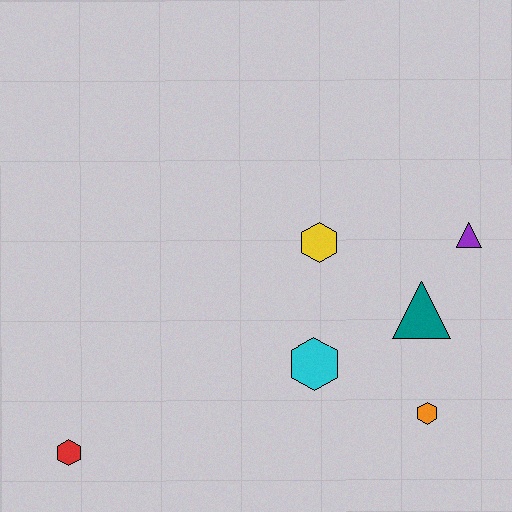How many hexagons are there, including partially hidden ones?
There are 4 hexagons.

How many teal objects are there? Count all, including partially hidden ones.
There is 1 teal object.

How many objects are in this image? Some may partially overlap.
There are 6 objects.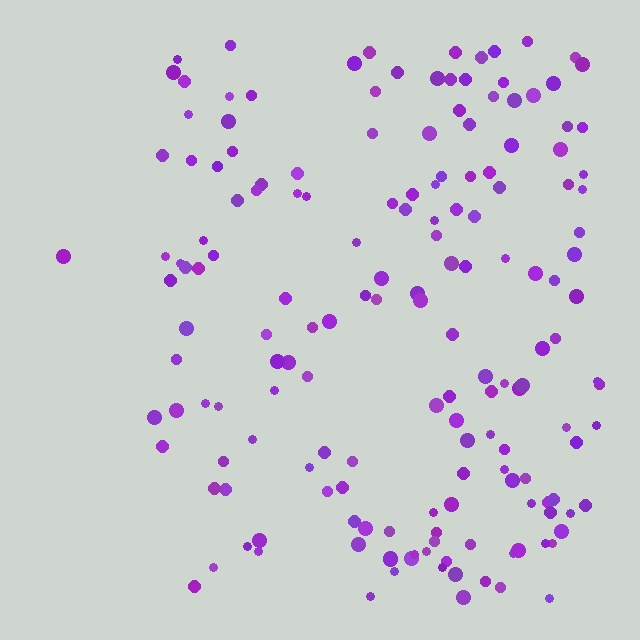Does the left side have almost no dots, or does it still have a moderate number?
Still a moderate number, just noticeably fewer than the right.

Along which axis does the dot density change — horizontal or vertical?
Horizontal.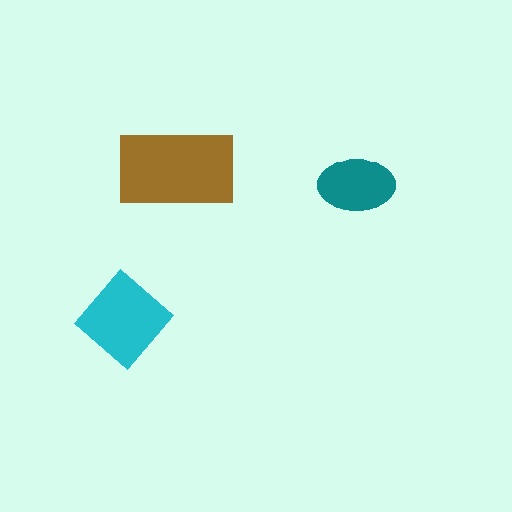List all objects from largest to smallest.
The brown rectangle, the cyan diamond, the teal ellipse.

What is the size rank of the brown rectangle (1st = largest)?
1st.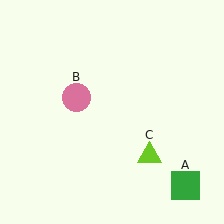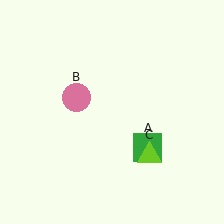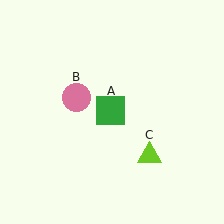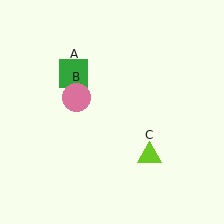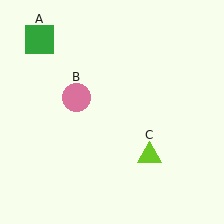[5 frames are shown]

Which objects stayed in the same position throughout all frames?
Pink circle (object B) and lime triangle (object C) remained stationary.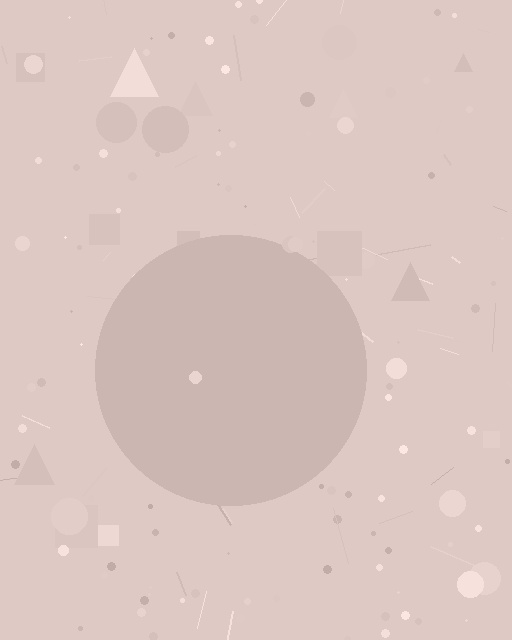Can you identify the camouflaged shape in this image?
The camouflaged shape is a circle.